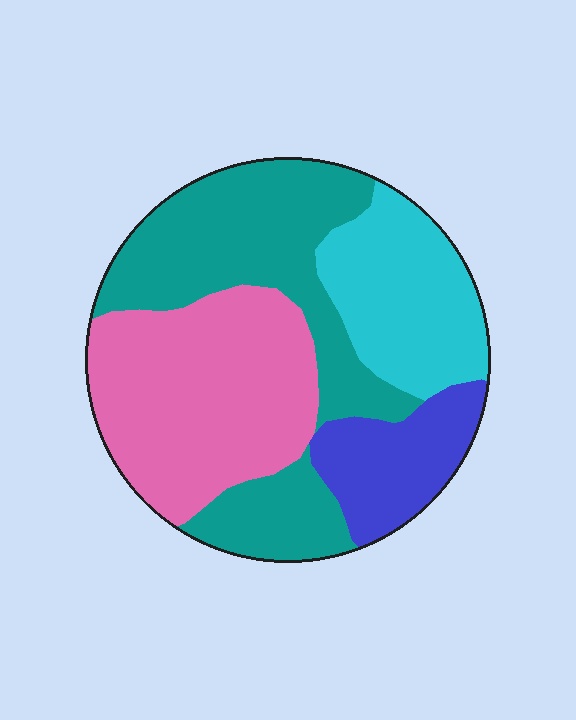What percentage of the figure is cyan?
Cyan takes up less than a quarter of the figure.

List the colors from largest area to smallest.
From largest to smallest: teal, pink, cyan, blue.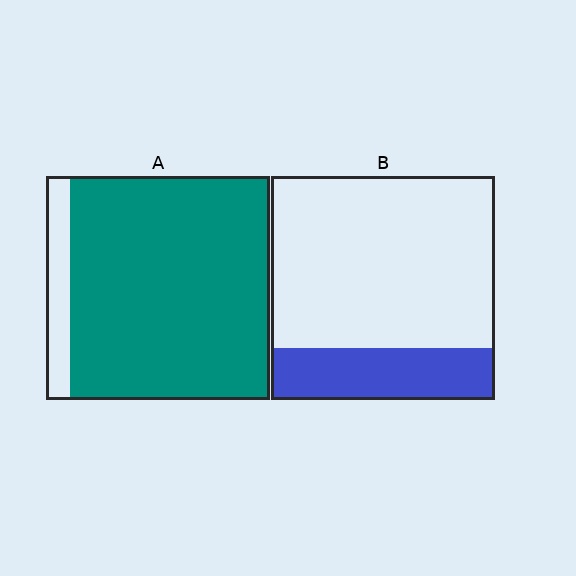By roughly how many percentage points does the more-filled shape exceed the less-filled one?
By roughly 65 percentage points (A over B).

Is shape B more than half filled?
No.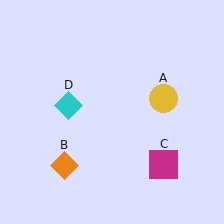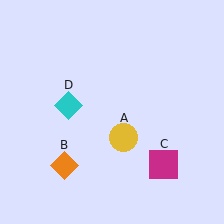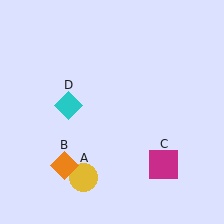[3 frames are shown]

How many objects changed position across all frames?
1 object changed position: yellow circle (object A).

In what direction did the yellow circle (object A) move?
The yellow circle (object A) moved down and to the left.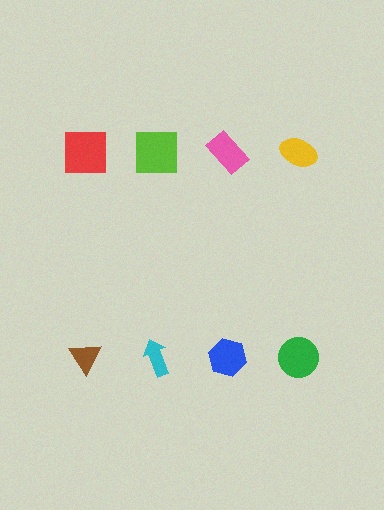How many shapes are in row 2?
4 shapes.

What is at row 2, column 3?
A blue hexagon.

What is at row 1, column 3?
A pink rectangle.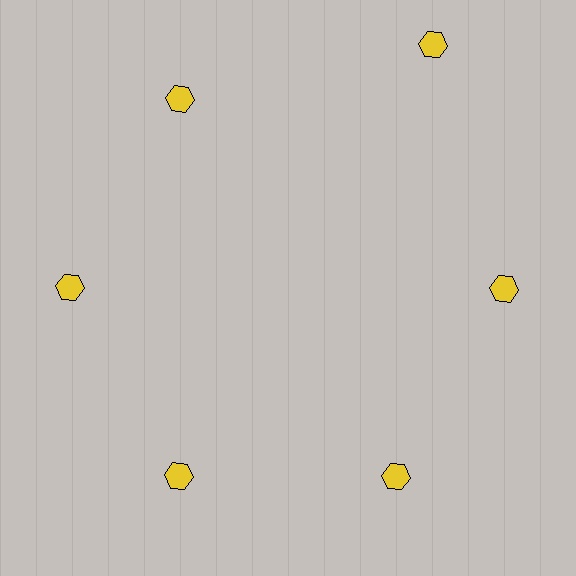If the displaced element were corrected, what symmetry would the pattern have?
It would have 6-fold rotational symmetry — the pattern would map onto itself every 60 degrees.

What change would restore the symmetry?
The symmetry would be restored by moving it inward, back onto the ring so that all 6 hexagons sit at equal angles and equal distance from the center.